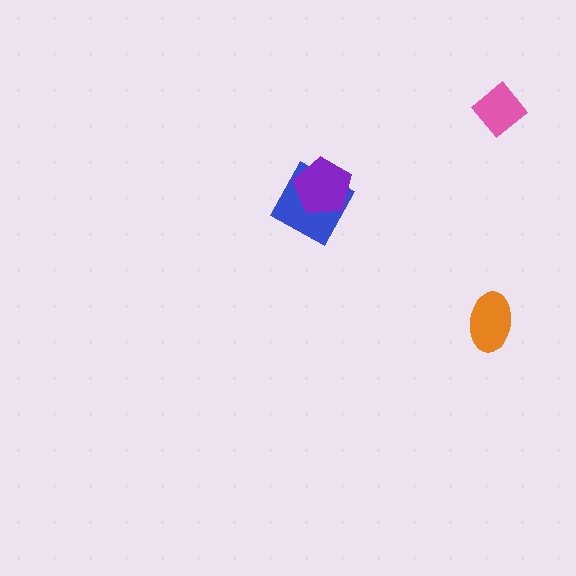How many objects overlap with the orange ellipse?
0 objects overlap with the orange ellipse.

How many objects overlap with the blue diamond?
1 object overlaps with the blue diamond.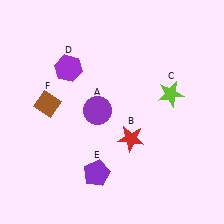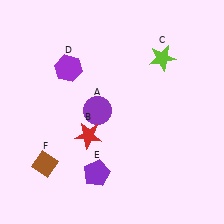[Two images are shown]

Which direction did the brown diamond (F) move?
The brown diamond (F) moved down.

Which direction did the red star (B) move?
The red star (B) moved left.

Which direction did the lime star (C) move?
The lime star (C) moved up.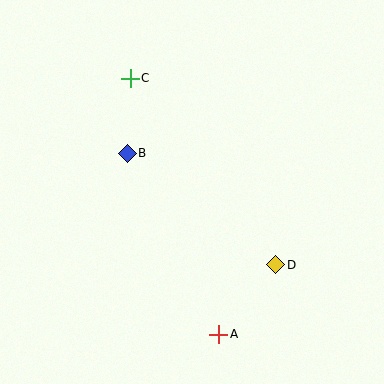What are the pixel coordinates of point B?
Point B is at (127, 153).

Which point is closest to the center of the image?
Point B at (127, 153) is closest to the center.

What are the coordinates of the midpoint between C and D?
The midpoint between C and D is at (203, 172).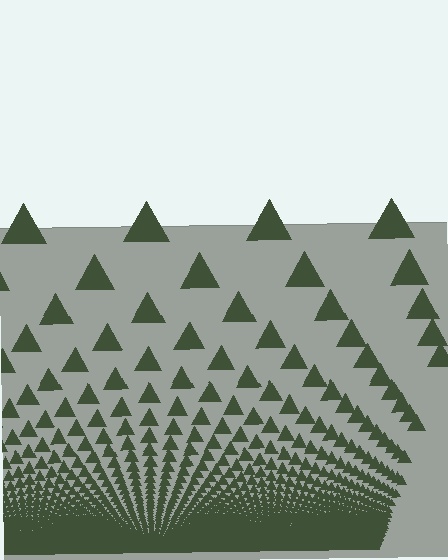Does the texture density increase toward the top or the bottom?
Density increases toward the bottom.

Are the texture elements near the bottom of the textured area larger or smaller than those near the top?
Smaller. The gradient is inverted — elements near the bottom are smaller and denser.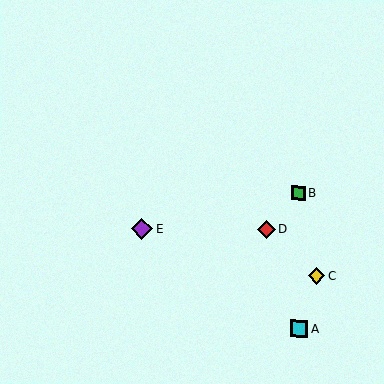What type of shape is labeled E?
Shape E is a purple diamond.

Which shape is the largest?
The purple diamond (labeled E) is the largest.